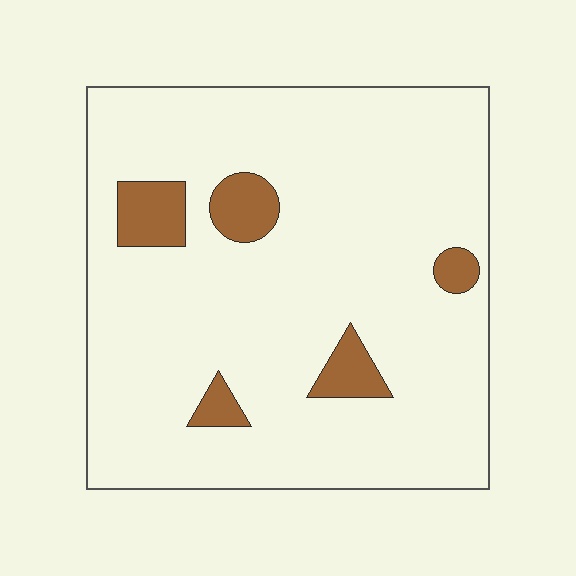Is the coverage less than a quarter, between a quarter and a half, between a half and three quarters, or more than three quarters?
Less than a quarter.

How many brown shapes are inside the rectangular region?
5.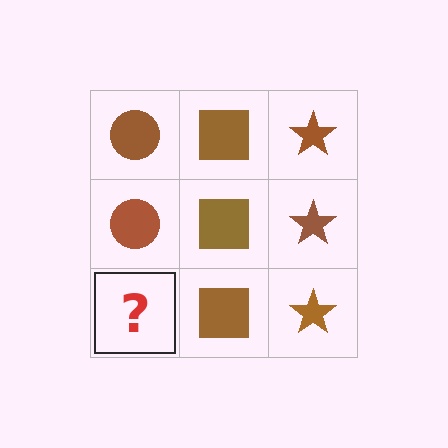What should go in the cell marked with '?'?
The missing cell should contain a brown circle.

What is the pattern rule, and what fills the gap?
The rule is that each column has a consistent shape. The gap should be filled with a brown circle.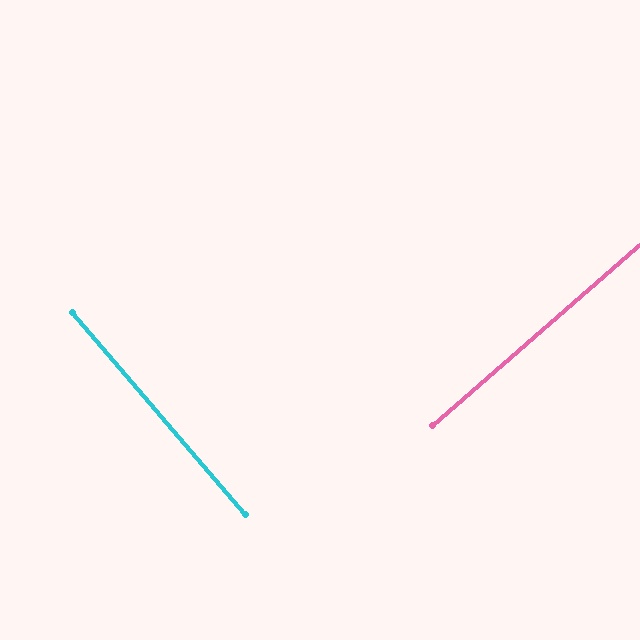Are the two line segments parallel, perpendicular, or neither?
Perpendicular — they meet at approximately 89°.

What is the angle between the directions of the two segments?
Approximately 89 degrees.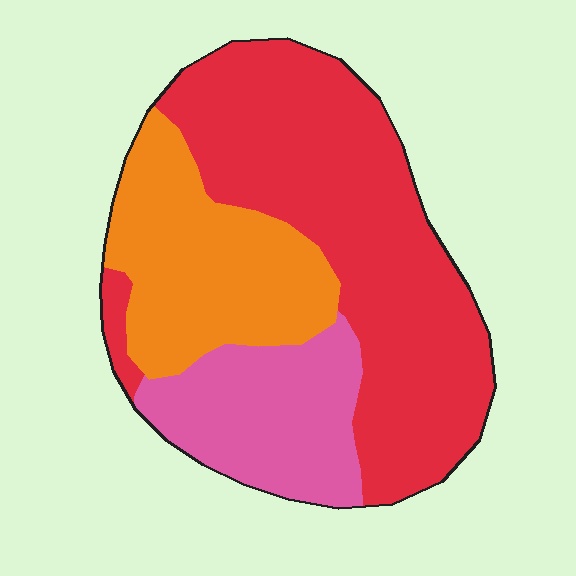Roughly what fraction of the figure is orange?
Orange covers 26% of the figure.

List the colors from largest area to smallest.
From largest to smallest: red, orange, pink.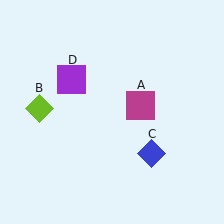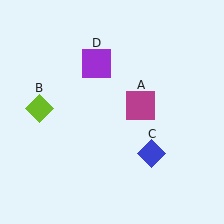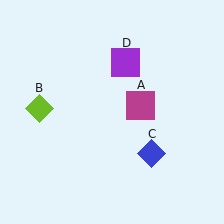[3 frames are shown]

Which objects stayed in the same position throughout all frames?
Magenta square (object A) and lime diamond (object B) and blue diamond (object C) remained stationary.